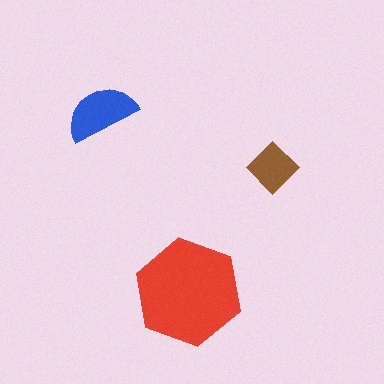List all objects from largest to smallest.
The red hexagon, the blue semicircle, the brown diamond.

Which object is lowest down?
The red hexagon is bottommost.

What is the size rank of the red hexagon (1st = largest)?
1st.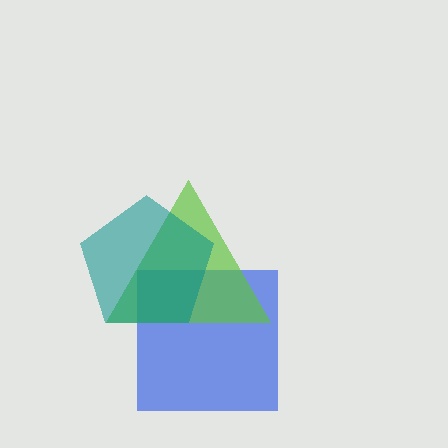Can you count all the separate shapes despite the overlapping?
Yes, there are 3 separate shapes.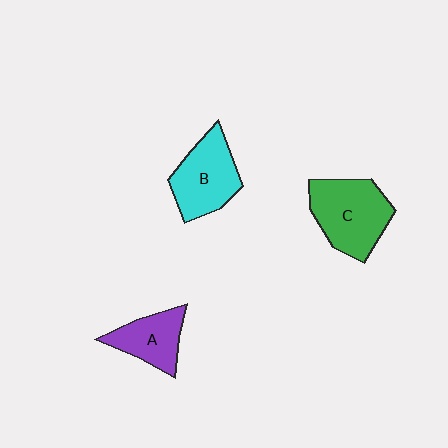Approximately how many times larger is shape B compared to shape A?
Approximately 1.4 times.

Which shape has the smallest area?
Shape A (purple).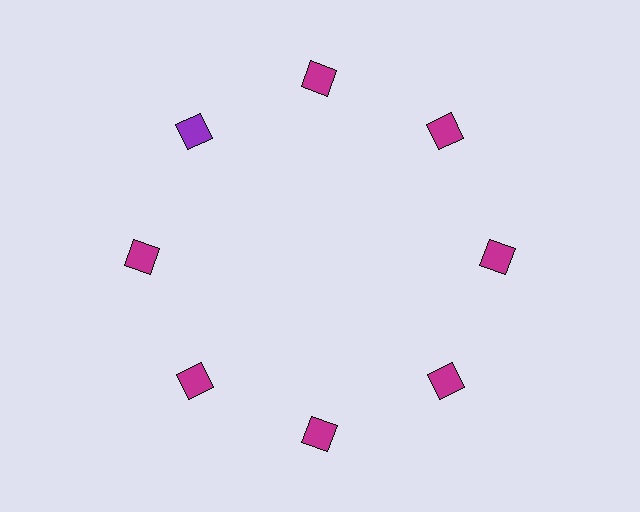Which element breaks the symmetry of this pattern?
The purple diamond at roughly the 10 o'clock position breaks the symmetry. All other shapes are magenta diamonds.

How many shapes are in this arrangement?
There are 8 shapes arranged in a ring pattern.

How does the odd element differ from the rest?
It has a different color: purple instead of magenta.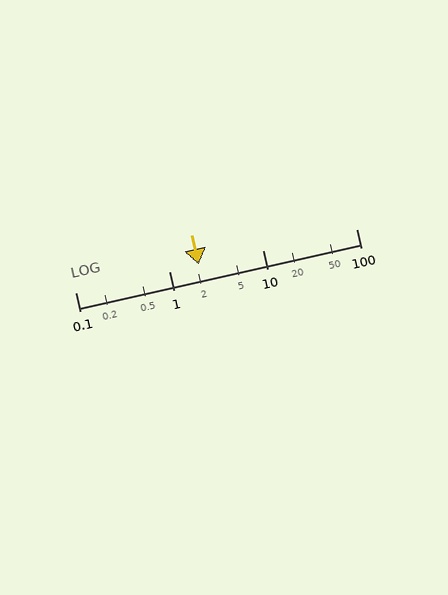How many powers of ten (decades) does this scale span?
The scale spans 3 decades, from 0.1 to 100.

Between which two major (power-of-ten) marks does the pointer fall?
The pointer is between 1 and 10.